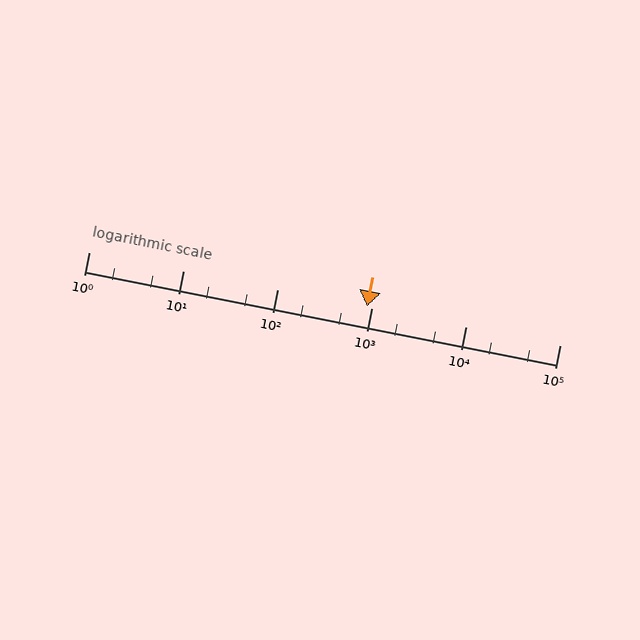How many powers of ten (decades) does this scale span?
The scale spans 5 decades, from 1 to 100000.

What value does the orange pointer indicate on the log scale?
The pointer indicates approximately 890.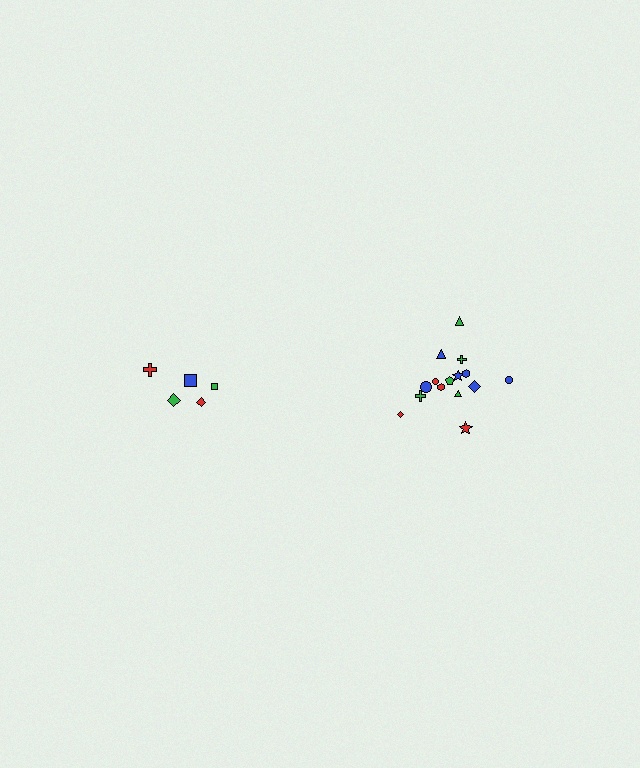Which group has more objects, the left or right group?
The right group.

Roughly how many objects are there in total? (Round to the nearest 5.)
Roughly 20 objects in total.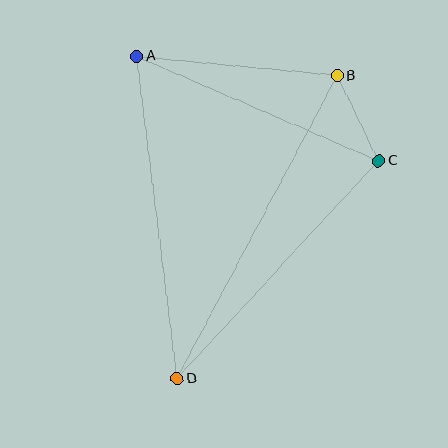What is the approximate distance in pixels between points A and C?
The distance between A and C is approximately 263 pixels.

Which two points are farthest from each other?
Points B and D are farthest from each other.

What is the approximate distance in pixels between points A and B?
The distance between A and B is approximately 201 pixels.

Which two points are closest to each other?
Points B and C are closest to each other.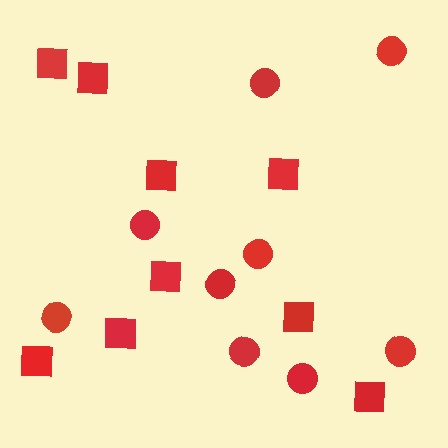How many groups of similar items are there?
There are 2 groups: one group of circles (9) and one group of squares (9).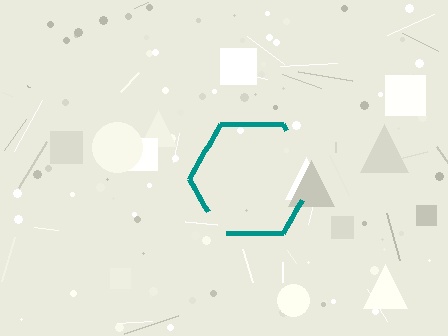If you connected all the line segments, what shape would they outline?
They would outline a hexagon.